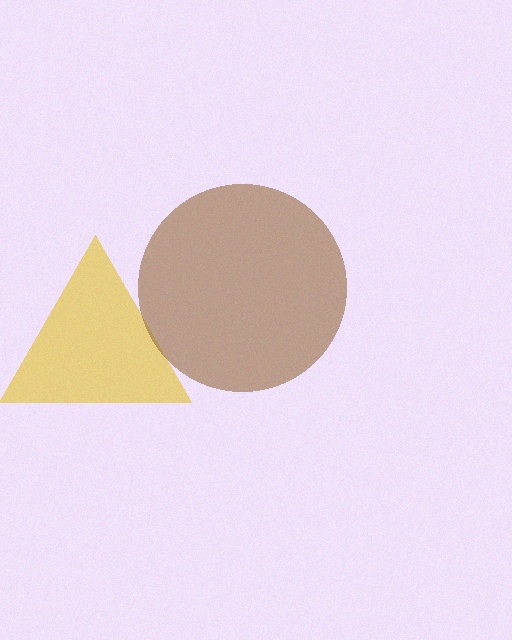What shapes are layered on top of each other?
The layered shapes are: a yellow triangle, a brown circle.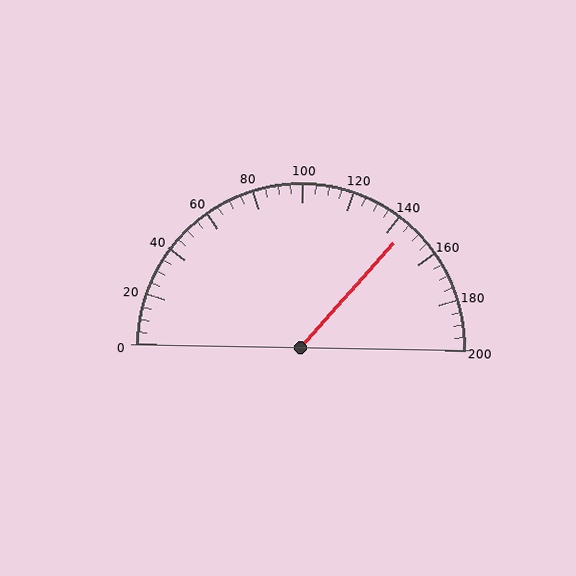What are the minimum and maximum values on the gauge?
The gauge ranges from 0 to 200.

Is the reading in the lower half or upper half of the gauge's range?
The reading is in the upper half of the range (0 to 200).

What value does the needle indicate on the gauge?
The needle indicates approximately 145.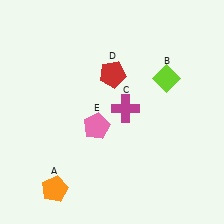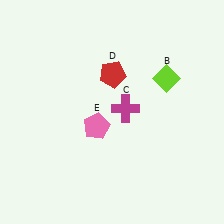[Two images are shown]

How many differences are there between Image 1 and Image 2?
There is 1 difference between the two images.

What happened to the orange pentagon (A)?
The orange pentagon (A) was removed in Image 2. It was in the bottom-left area of Image 1.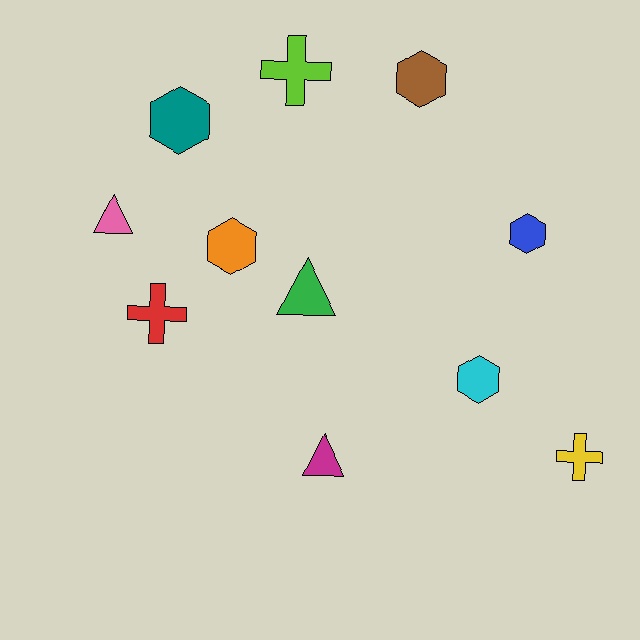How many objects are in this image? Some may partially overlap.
There are 11 objects.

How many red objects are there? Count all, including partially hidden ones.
There is 1 red object.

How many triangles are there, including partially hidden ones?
There are 3 triangles.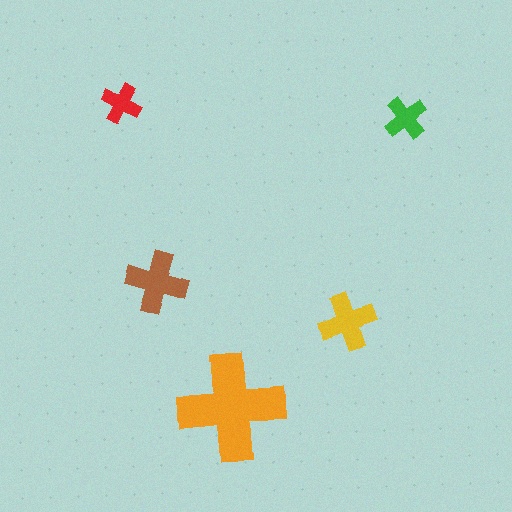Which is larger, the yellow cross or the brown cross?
The brown one.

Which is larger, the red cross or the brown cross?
The brown one.